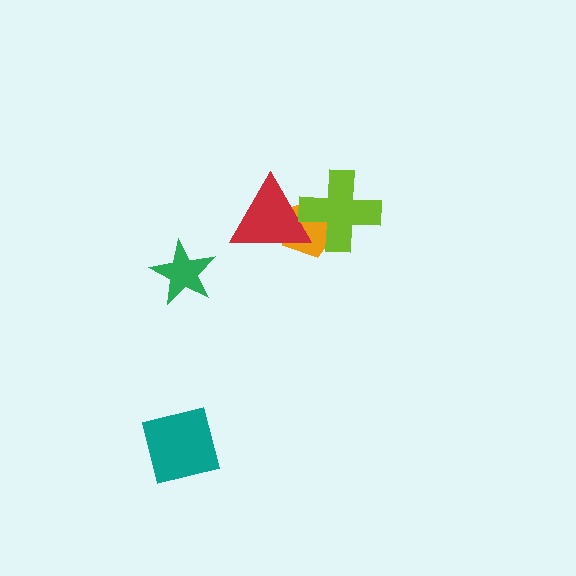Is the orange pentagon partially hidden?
Yes, it is partially covered by another shape.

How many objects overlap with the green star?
0 objects overlap with the green star.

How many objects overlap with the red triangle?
2 objects overlap with the red triangle.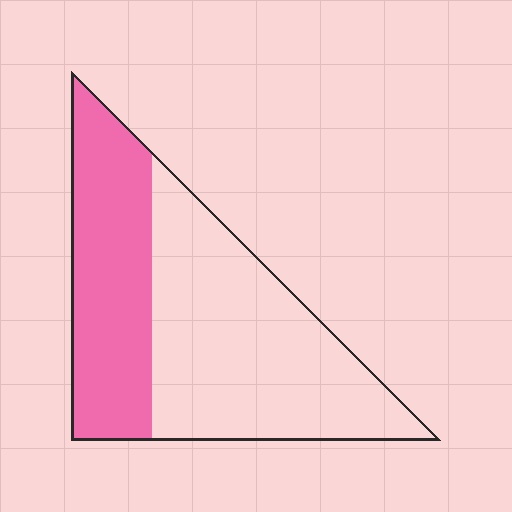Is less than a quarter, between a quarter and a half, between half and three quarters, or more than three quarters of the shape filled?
Between a quarter and a half.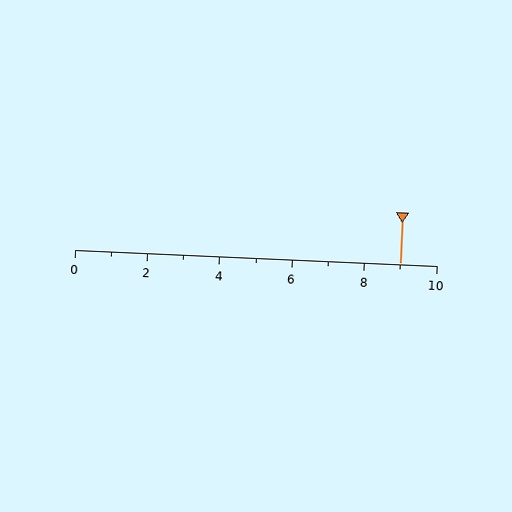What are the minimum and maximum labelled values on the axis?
The axis runs from 0 to 10.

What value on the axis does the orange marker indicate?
The marker indicates approximately 9.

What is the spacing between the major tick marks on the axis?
The major ticks are spaced 2 apart.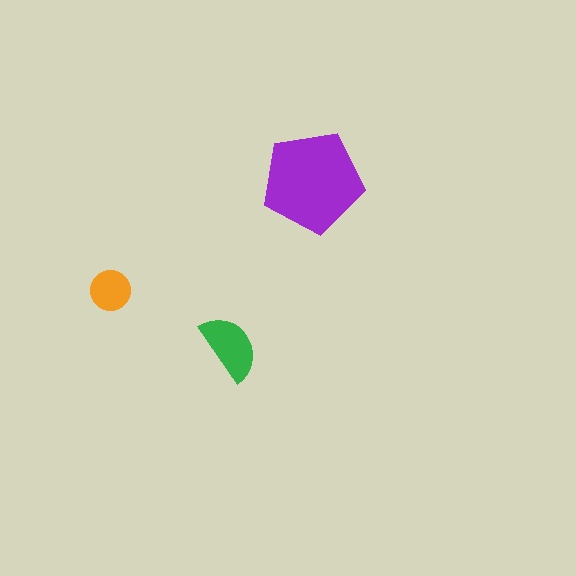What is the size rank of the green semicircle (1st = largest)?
2nd.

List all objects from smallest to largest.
The orange circle, the green semicircle, the purple pentagon.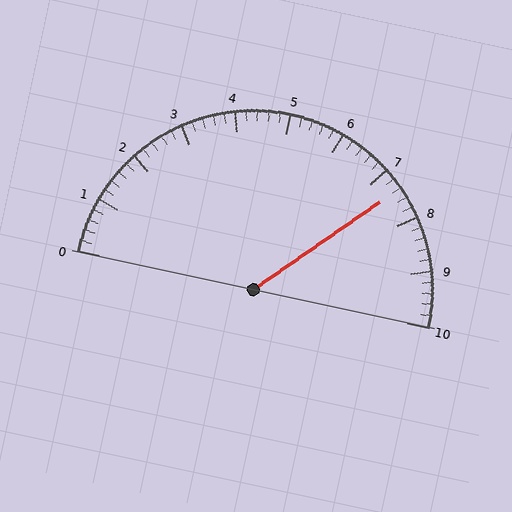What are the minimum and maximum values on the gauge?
The gauge ranges from 0 to 10.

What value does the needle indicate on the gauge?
The needle indicates approximately 7.4.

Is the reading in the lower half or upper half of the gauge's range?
The reading is in the upper half of the range (0 to 10).